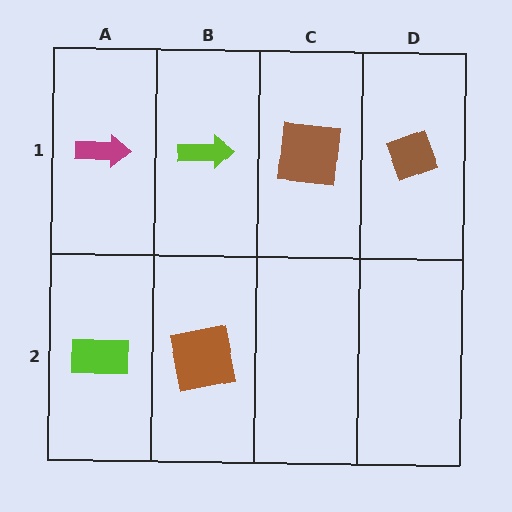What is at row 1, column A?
A magenta arrow.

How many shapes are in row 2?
2 shapes.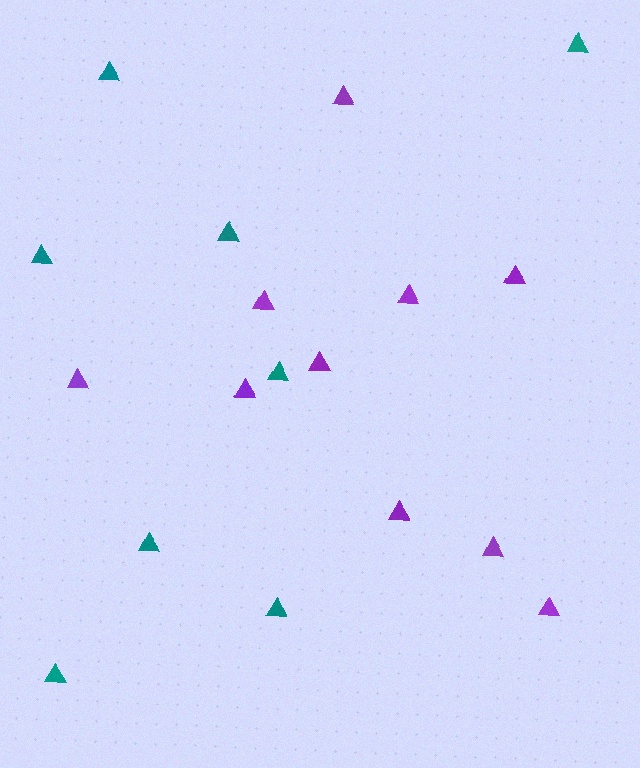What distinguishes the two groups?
There are 2 groups: one group of purple triangles (10) and one group of teal triangles (8).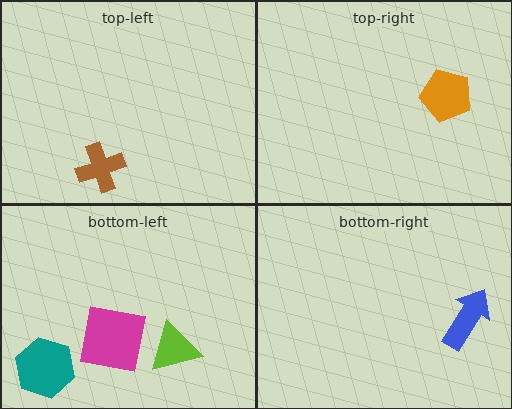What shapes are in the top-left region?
The brown cross.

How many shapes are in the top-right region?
1.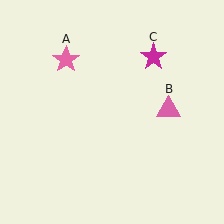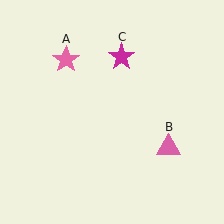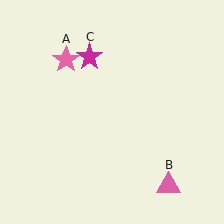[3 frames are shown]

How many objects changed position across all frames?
2 objects changed position: pink triangle (object B), magenta star (object C).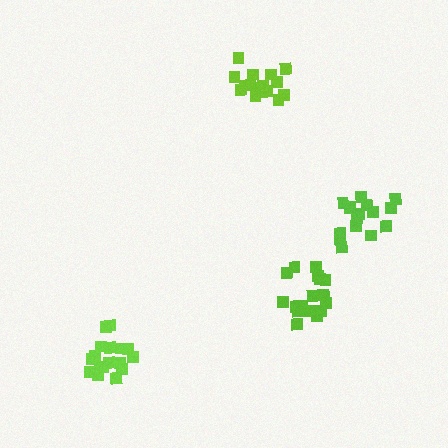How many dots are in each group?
Group 1: 18 dots, Group 2: 17 dots, Group 3: 17 dots, Group 4: 16 dots (68 total).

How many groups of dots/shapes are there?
There are 4 groups.